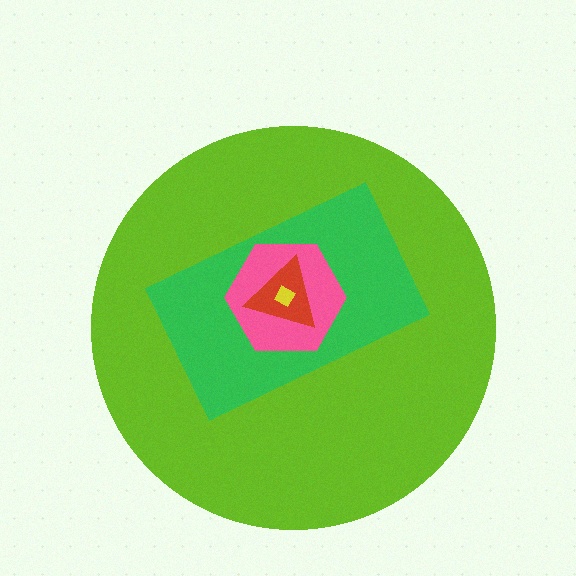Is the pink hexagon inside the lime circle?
Yes.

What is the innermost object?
The yellow diamond.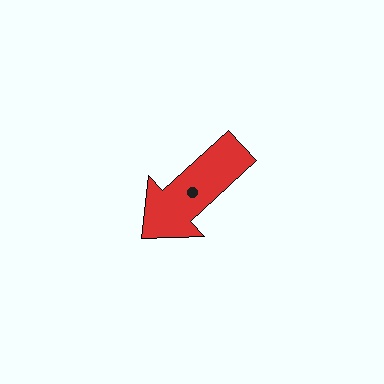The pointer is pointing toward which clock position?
Roughly 8 o'clock.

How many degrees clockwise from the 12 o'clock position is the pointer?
Approximately 227 degrees.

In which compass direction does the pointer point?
Southwest.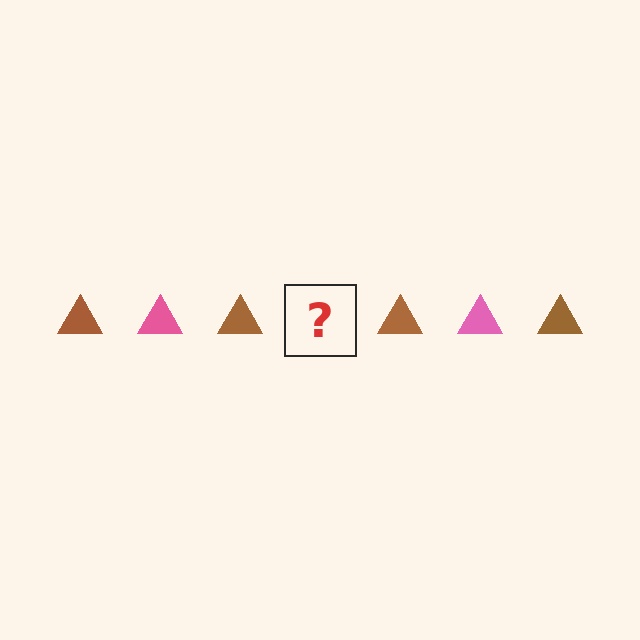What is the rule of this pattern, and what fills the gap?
The rule is that the pattern cycles through brown, pink triangles. The gap should be filled with a pink triangle.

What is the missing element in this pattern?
The missing element is a pink triangle.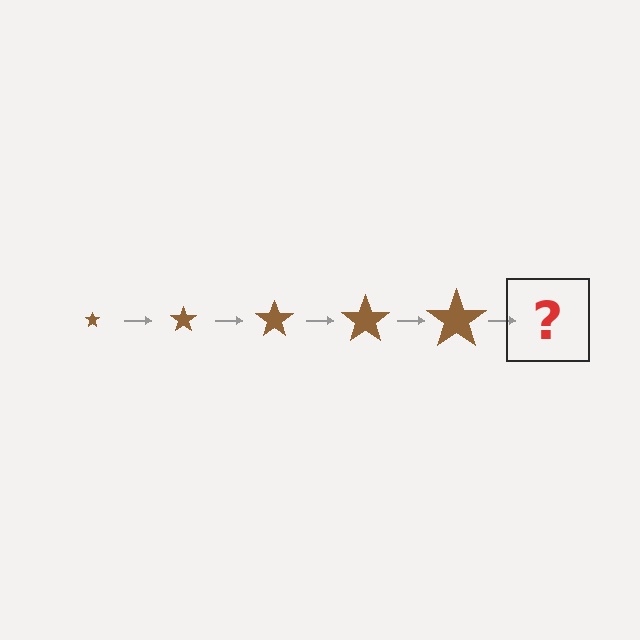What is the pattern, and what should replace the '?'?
The pattern is that the star gets progressively larger each step. The '?' should be a brown star, larger than the previous one.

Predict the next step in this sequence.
The next step is a brown star, larger than the previous one.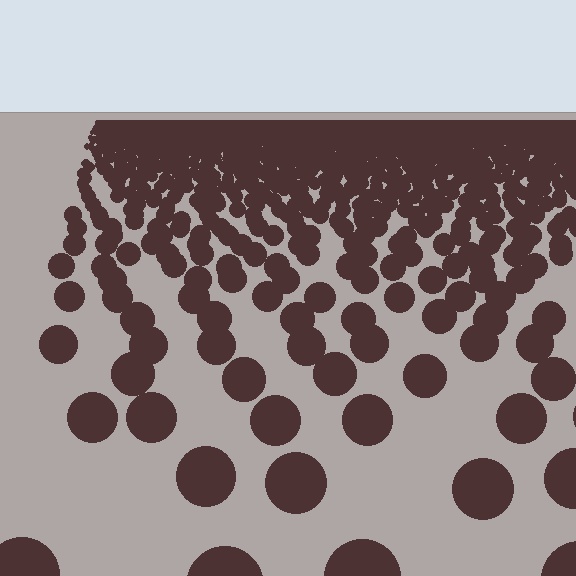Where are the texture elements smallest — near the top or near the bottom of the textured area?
Near the top.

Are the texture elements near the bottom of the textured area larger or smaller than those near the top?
Larger. Near the bottom, elements are closer to the viewer and appear at a bigger on-screen size.